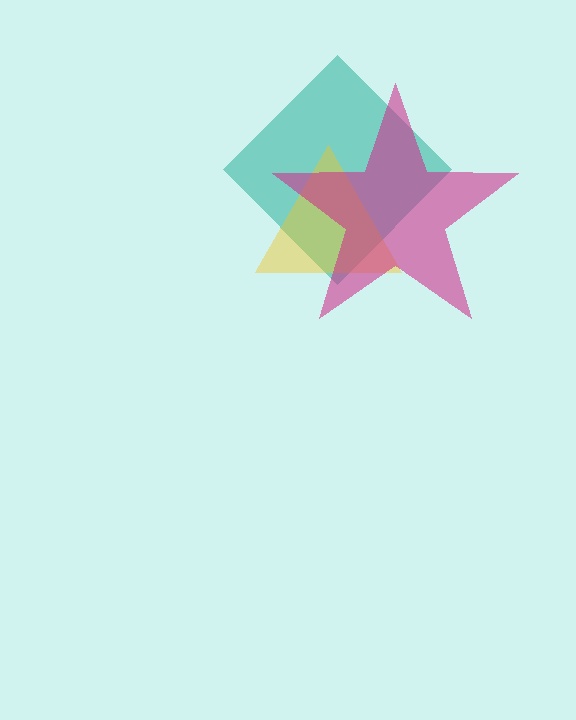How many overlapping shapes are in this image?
There are 3 overlapping shapes in the image.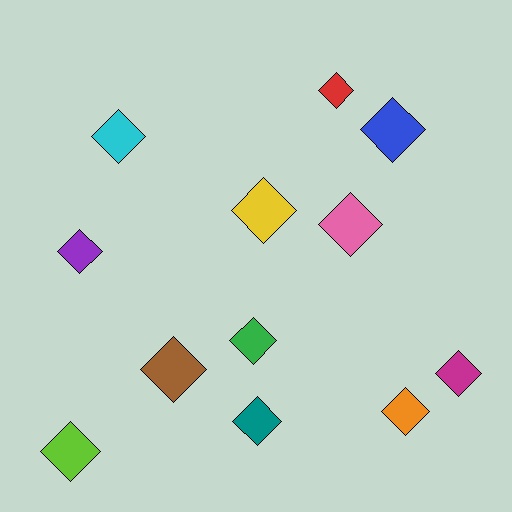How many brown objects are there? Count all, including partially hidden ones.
There is 1 brown object.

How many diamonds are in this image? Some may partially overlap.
There are 12 diamonds.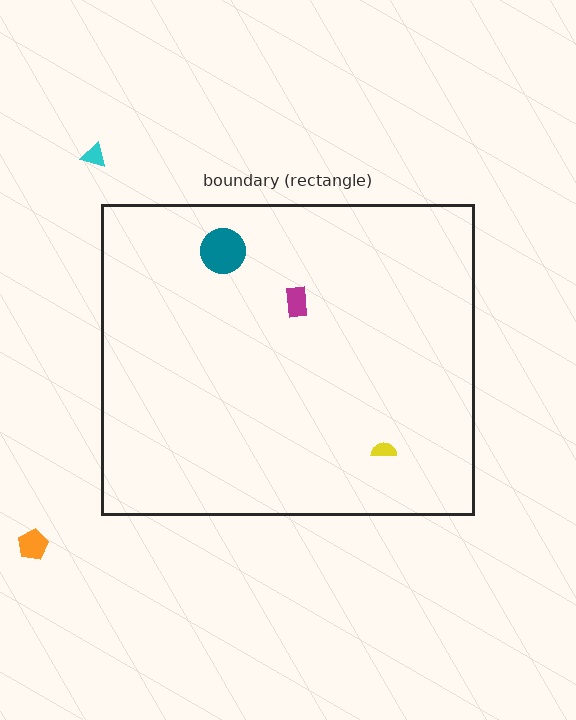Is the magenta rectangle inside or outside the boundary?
Inside.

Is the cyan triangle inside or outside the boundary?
Outside.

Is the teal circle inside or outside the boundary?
Inside.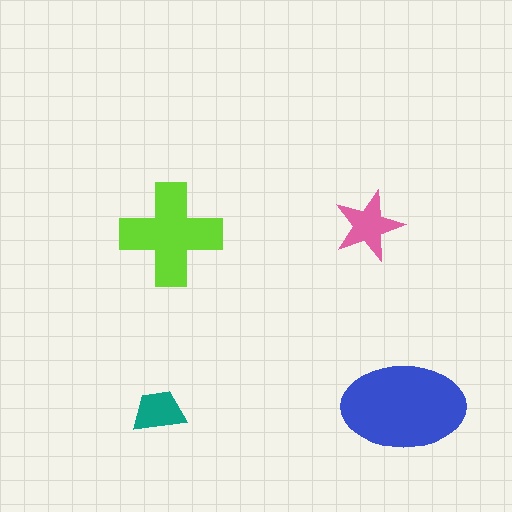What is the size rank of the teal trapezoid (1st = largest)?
4th.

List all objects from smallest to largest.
The teal trapezoid, the pink star, the lime cross, the blue ellipse.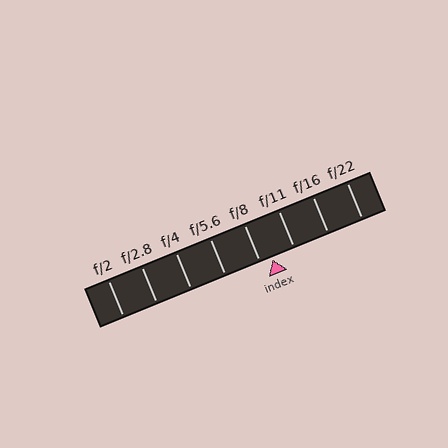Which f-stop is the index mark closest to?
The index mark is closest to f/8.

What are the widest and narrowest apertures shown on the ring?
The widest aperture shown is f/2 and the narrowest is f/22.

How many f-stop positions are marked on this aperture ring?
There are 8 f-stop positions marked.